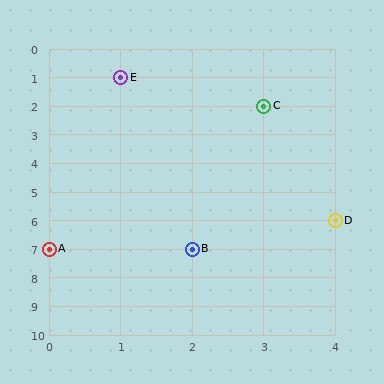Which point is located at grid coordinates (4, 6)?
Point D is at (4, 6).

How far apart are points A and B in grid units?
Points A and B are 2 columns apart.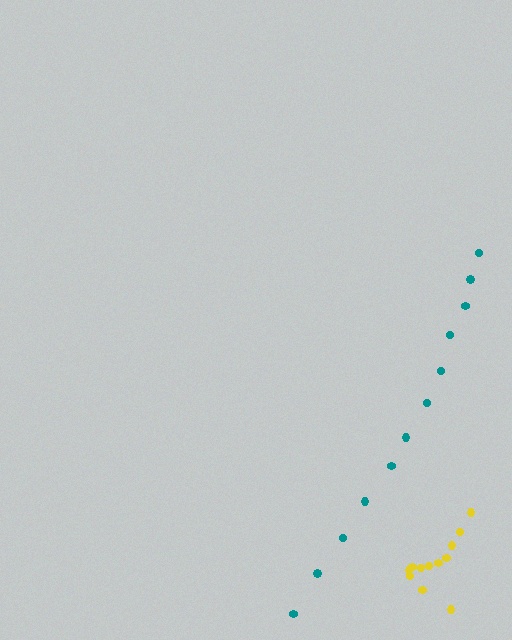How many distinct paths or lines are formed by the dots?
There are 2 distinct paths.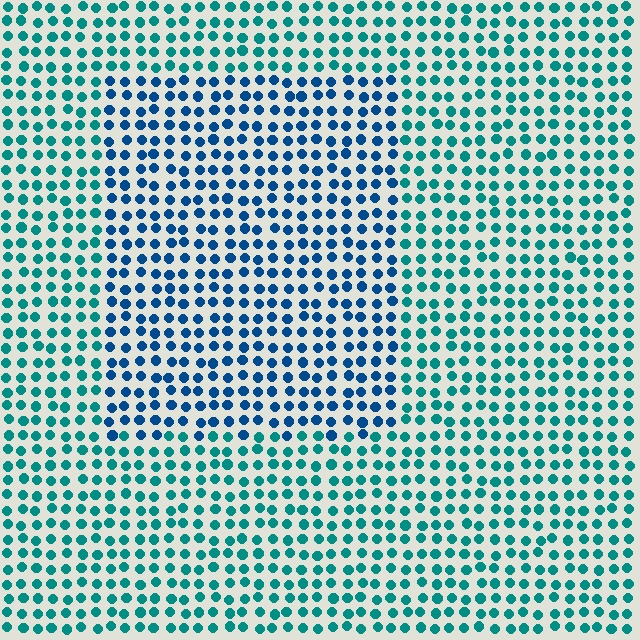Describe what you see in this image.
The image is filled with small teal elements in a uniform arrangement. A rectangle-shaped region is visible where the elements are tinted to a slightly different hue, forming a subtle color boundary.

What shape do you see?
I see a rectangle.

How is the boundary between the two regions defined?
The boundary is defined purely by a slight shift in hue (about 33 degrees). Spacing, size, and orientation are identical on both sides.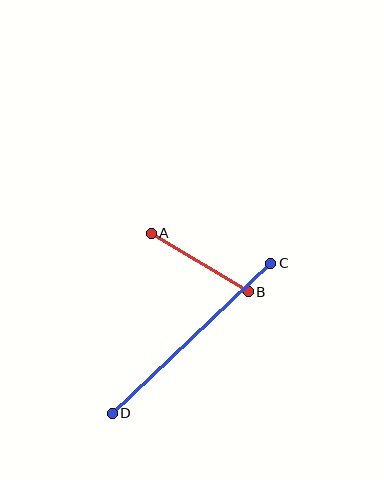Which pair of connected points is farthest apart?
Points C and D are farthest apart.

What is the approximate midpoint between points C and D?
The midpoint is at approximately (192, 338) pixels.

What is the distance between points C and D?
The distance is approximately 218 pixels.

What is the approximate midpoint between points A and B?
The midpoint is at approximately (200, 262) pixels.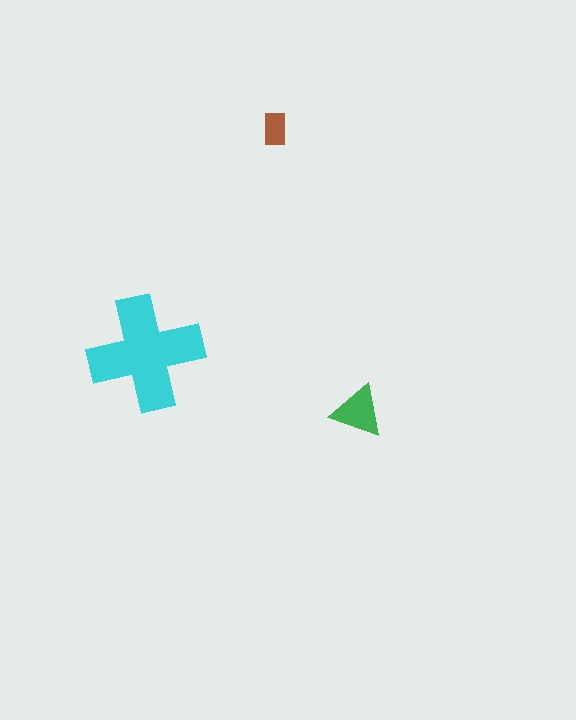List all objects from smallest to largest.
The brown rectangle, the green triangle, the cyan cross.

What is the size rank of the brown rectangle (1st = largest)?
3rd.